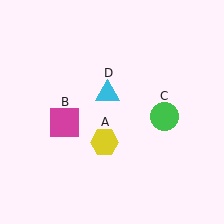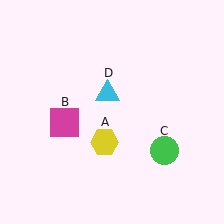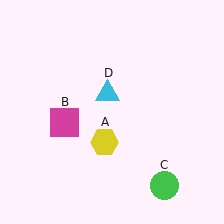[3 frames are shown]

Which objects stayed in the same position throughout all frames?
Yellow hexagon (object A) and magenta square (object B) and cyan triangle (object D) remained stationary.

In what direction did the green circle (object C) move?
The green circle (object C) moved down.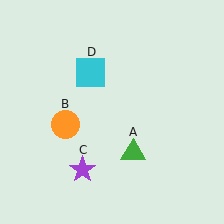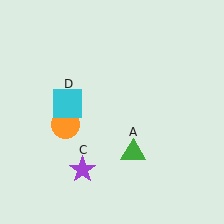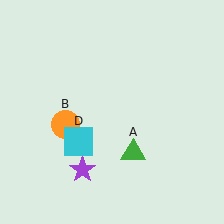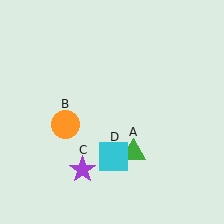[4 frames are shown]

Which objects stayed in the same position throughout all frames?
Green triangle (object A) and orange circle (object B) and purple star (object C) remained stationary.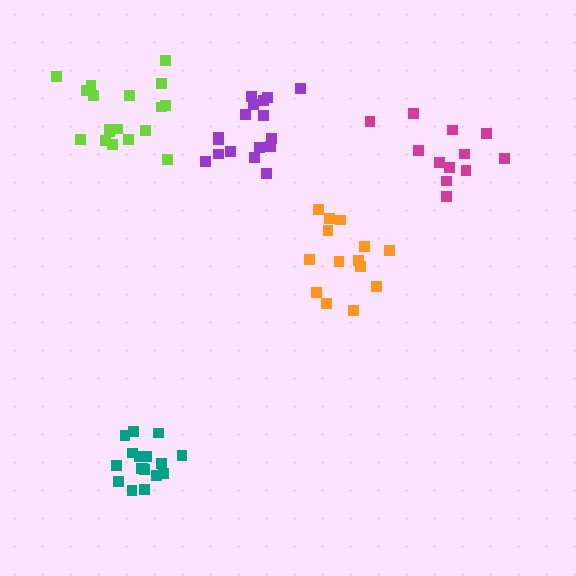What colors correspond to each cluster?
The clusters are colored: orange, magenta, teal, purple, lime.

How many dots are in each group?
Group 1: 14 dots, Group 2: 12 dots, Group 3: 17 dots, Group 4: 17 dots, Group 5: 18 dots (78 total).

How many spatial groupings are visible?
There are 5 spatial groupings.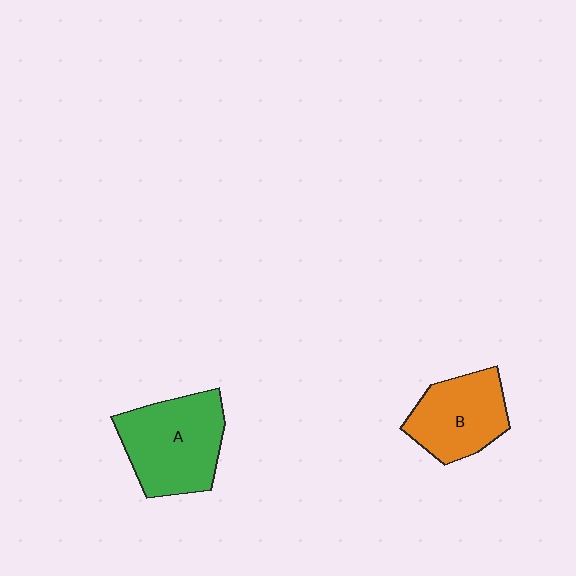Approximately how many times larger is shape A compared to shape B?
Approximately 1.3 times.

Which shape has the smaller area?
Shape B (orange).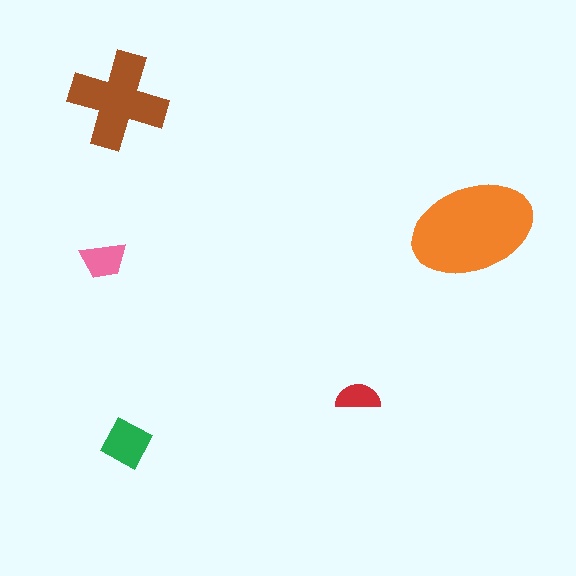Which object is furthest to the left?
The pink trapezoid is leftmost.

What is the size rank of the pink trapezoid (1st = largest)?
4th.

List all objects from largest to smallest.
The orange ellipse, the brown cross, the green diamond, the pink trapezoid, the red semicircle.